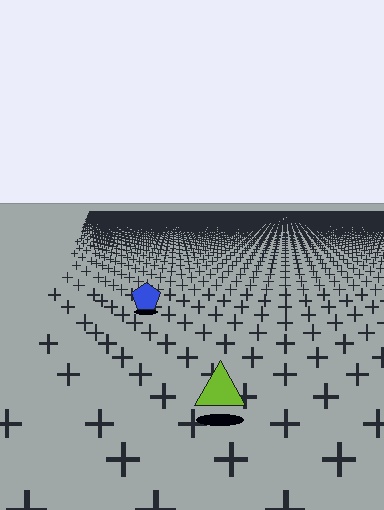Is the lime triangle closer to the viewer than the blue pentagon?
Yes. The lime triangle is closer — you can tell from the texture gradient: the ground texture is coarser near it.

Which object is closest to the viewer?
The lime triangle is closest. The texture marks near it are larger and more spread out.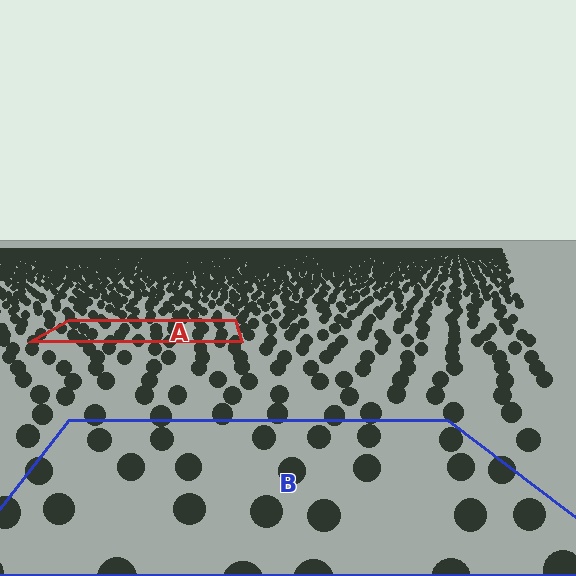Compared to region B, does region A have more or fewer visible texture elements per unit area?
Region A has more texture elements per unit area — they are packed more densely because it is farther away.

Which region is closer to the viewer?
Region B is closer. The texture elements there are larger and more spread out.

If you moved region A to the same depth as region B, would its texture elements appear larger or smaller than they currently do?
They would appear larger. At a closer depth, the same texture elements are projected at a bigger on-screen size.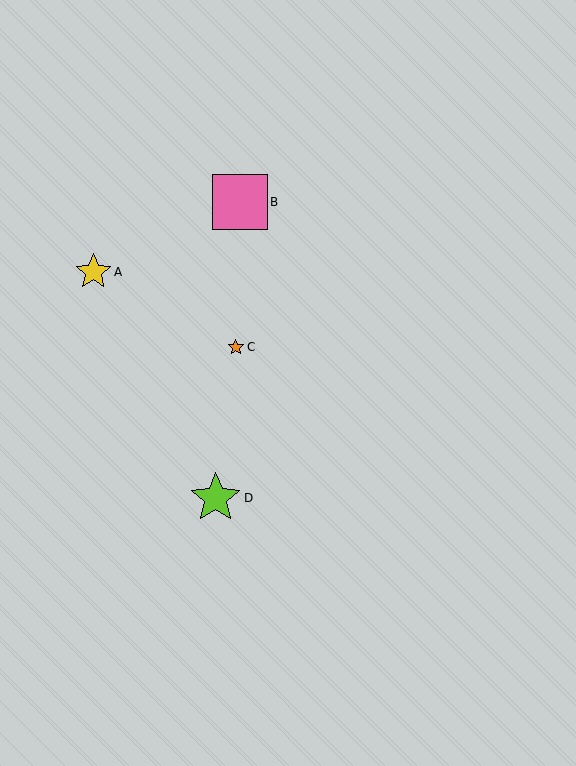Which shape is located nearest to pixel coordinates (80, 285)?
The yellow star (labeled A) at (93, 272) is nearest to that location.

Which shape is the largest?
The pink square (labeled B) is the largest.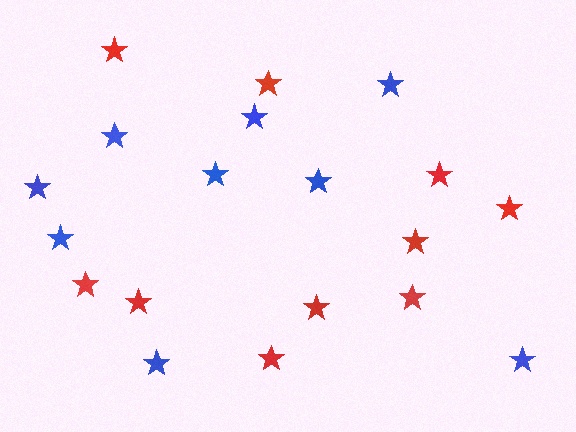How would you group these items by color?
There are 2 groups: one group of blue stars (9) and one group of red stars (10).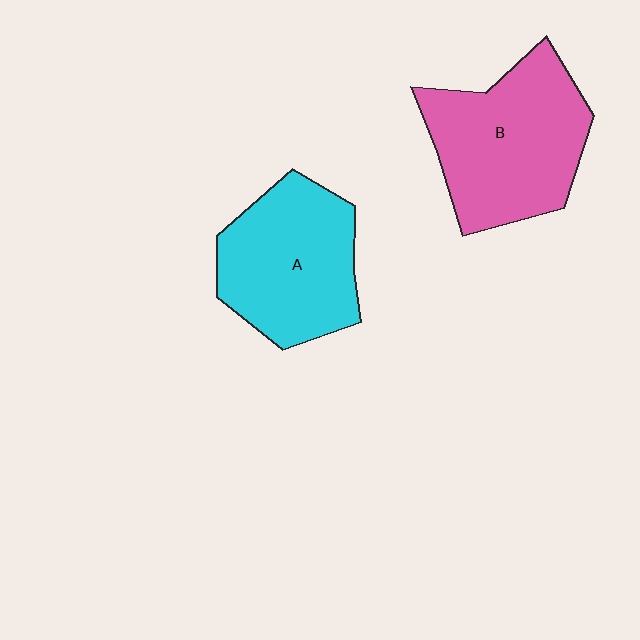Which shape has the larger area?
Shape B (pink).